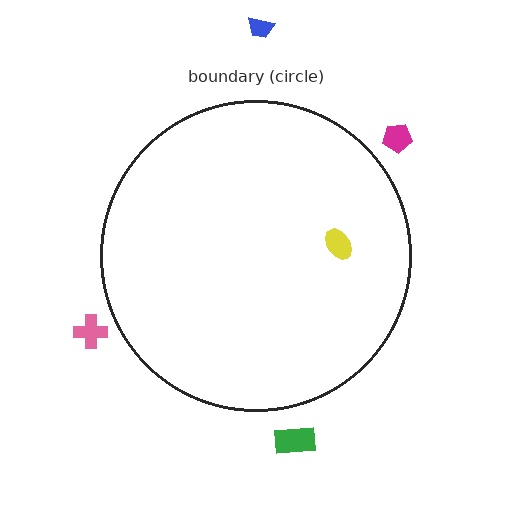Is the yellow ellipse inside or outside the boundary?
Inside.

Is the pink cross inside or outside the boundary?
Outside.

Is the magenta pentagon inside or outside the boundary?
Outside.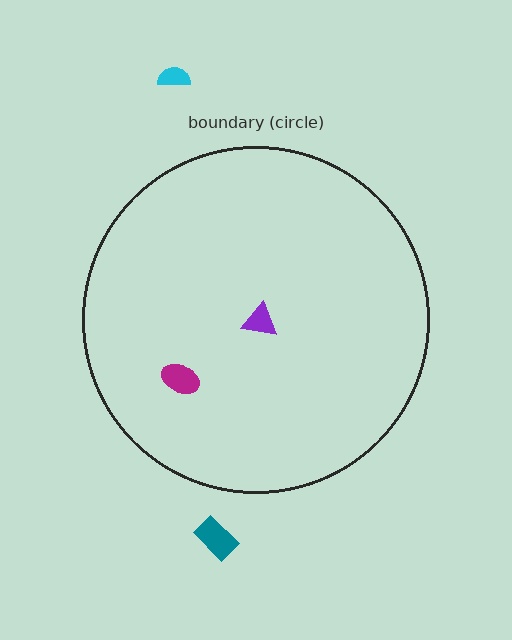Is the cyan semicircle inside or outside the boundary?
Outside.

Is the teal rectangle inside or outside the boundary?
Outside.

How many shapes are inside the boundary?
2 inside, 2 outside.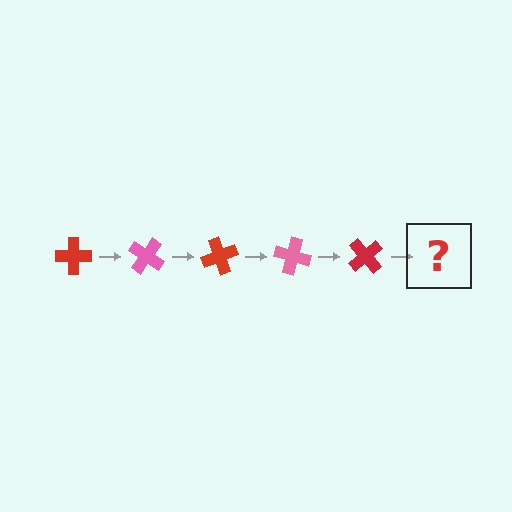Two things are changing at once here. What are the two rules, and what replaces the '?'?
The two rules are that it rotates 35 degrees each step and the color cycles through red and pink. The '?' should be a pink cross, rotated 175 degrees from the start.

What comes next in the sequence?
The next element should be a pink cross, rotated 175 degrees from the start.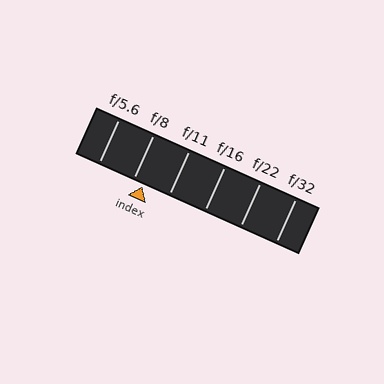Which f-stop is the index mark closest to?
The index mark is closest to f/8.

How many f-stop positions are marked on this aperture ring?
There are 6 f-stop positions marked.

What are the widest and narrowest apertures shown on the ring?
The widest aperture shown is f/5.6 and the narrowest is f/32.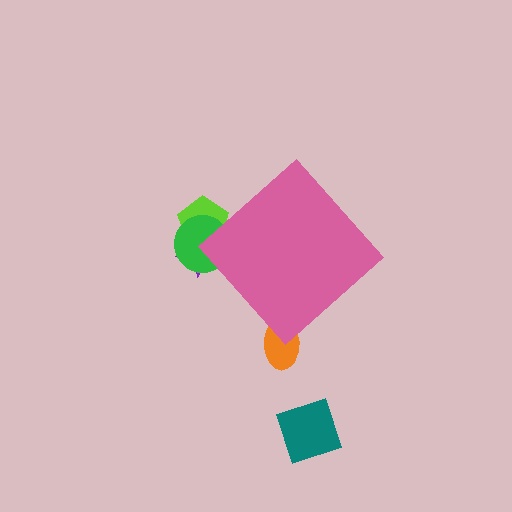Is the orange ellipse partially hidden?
Yes, the orange ellipse is partially hidden behind the pink diamond.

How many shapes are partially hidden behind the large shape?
4 shapes are partially hidden.